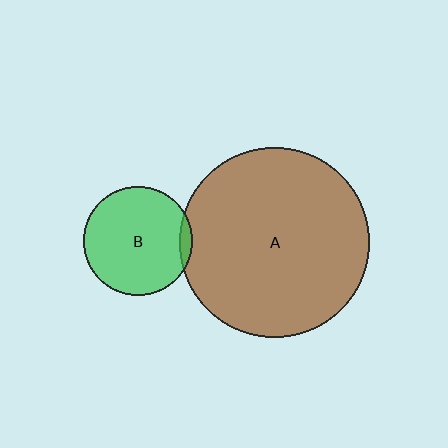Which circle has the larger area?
Circle A (brown).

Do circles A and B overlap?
Yes.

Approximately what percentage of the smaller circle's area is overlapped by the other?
Approximately 5%.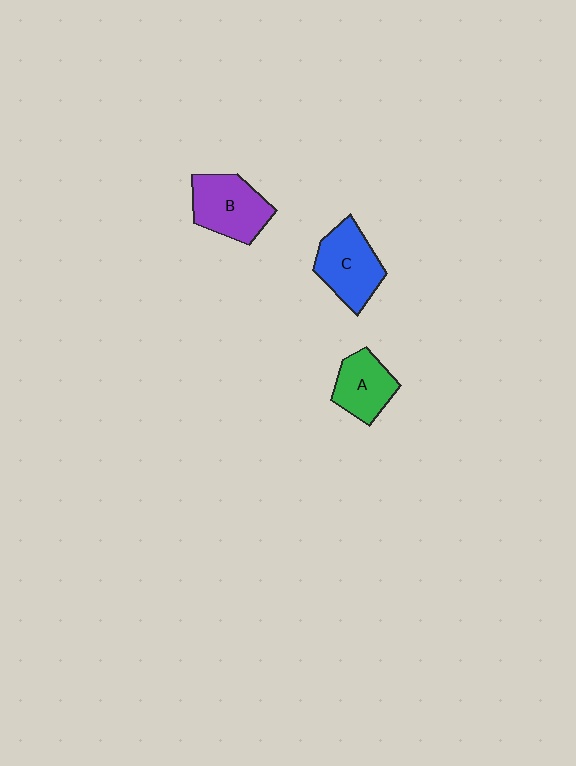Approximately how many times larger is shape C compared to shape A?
Approximately 1.3 times.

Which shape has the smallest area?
Shape A (green).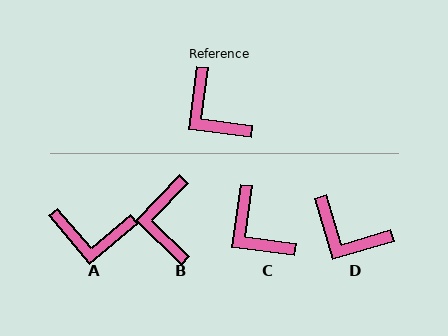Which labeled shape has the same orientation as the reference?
C.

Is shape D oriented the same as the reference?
No, it is off by about 24 degrees.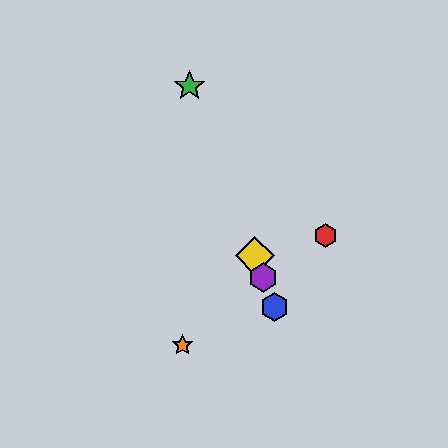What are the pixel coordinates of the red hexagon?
The red hexagon is at (325, 236).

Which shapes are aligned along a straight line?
The blue hexagon, the green star, the yellow diamond, the purple hexagon are aligned along a straight line.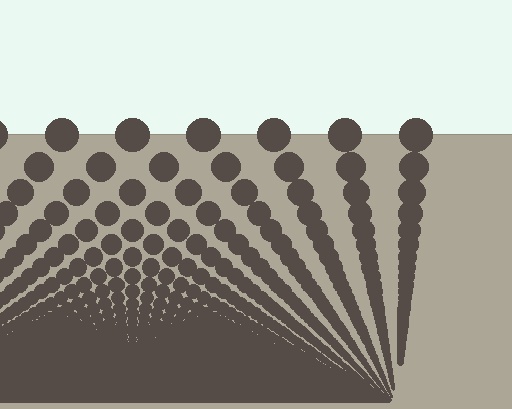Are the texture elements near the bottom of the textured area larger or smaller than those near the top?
Smaller. The gradient is inverted — elements near the bottom are smaller and denser.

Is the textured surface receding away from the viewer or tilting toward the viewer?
The surface appears to tilt toward the viewer. Texture elements get larger and sparser toward the top.